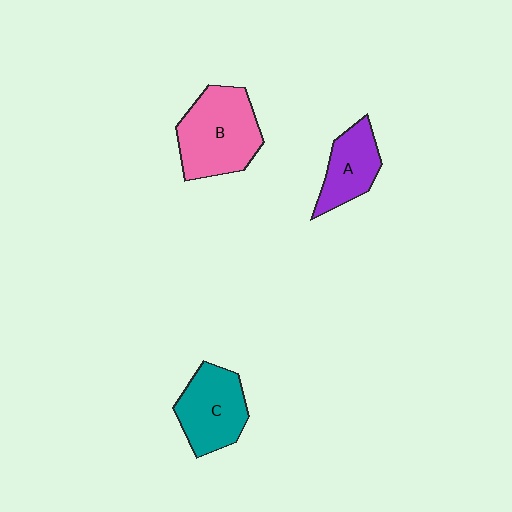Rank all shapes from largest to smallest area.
From largest to smallest: B (pink), C (teal), A (purple).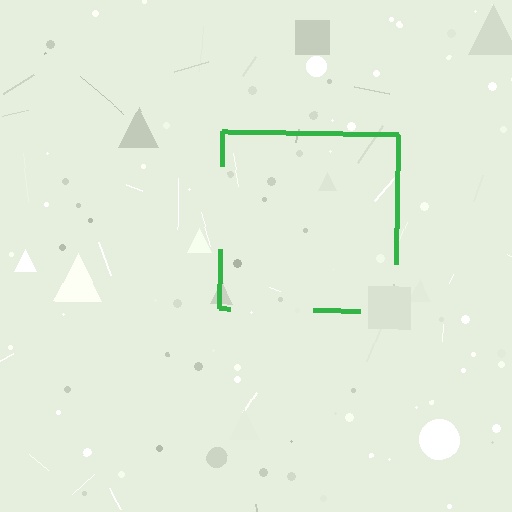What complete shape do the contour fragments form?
The contour fragments form a square.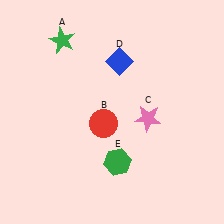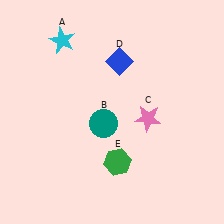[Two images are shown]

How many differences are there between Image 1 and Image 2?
There are 2 differences between the two images.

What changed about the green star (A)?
In Image 1, A is green. In Image 2, it changed to cyan.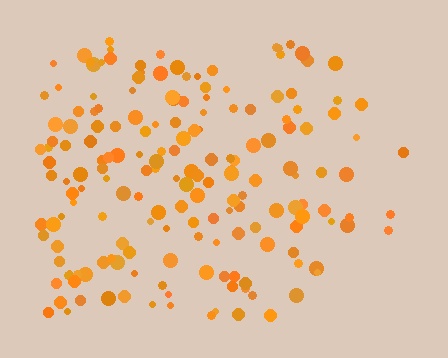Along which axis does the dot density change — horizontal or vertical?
Horizontal.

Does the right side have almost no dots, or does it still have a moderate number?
Still a moderate number, just noticeably fewer than the left.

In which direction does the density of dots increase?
From right to left, with the left side densest.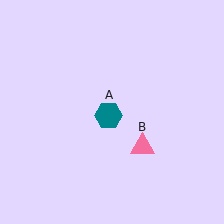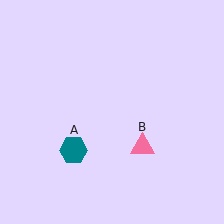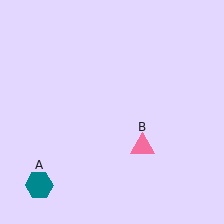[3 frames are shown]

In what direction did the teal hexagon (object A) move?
The teal hexagon (object A) moved down and to the left.